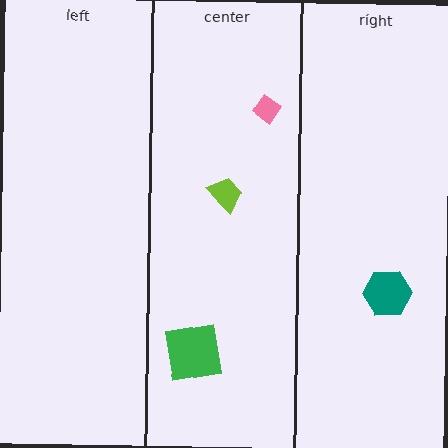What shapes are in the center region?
The pink diamond, the green square, the lime trapezoid.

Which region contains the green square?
The center region.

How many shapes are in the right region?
1.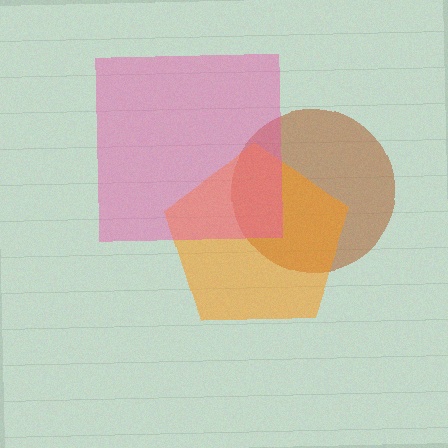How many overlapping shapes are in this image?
There are 3 overlapping shapes in the image.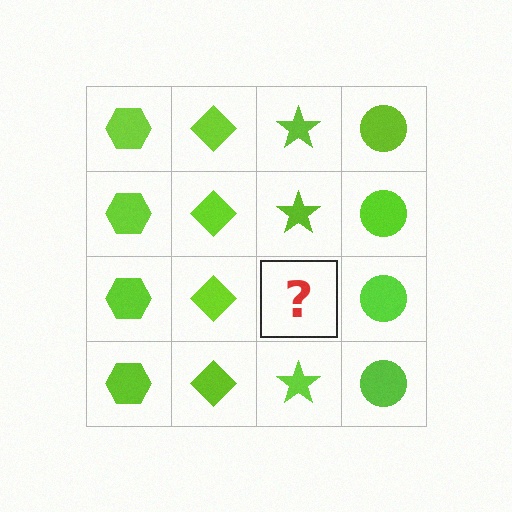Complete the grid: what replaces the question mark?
The question mark should be replaced with a lime star.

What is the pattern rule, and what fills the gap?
The rule is that each column has a consistent shape. The gap should be filled with a lime star.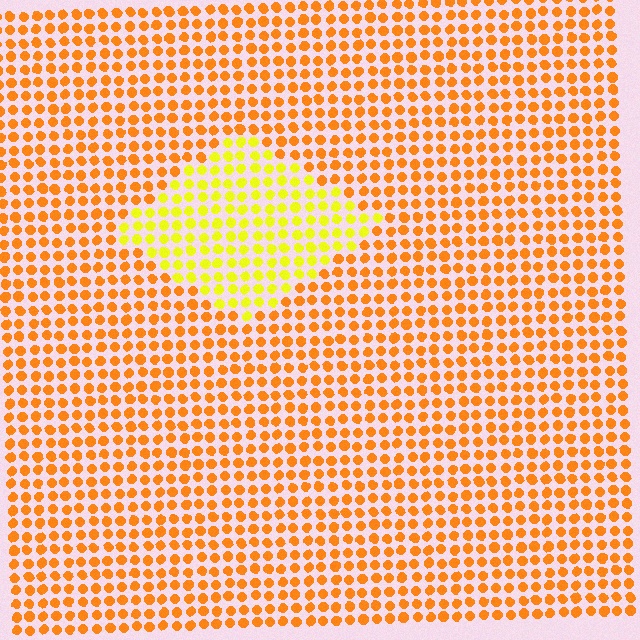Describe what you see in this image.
The image is filled with small orange elements in a uniform arrangement. A diamond-shaped region is visible where the elements are tinted to a slightly different hue, forming a subtle color boundary.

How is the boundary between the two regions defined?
The boundary is defined purely by a slight shift in hue (about 35 degrees). Spacing, size, and orientation are identical on both sides.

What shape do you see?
I see a diamond.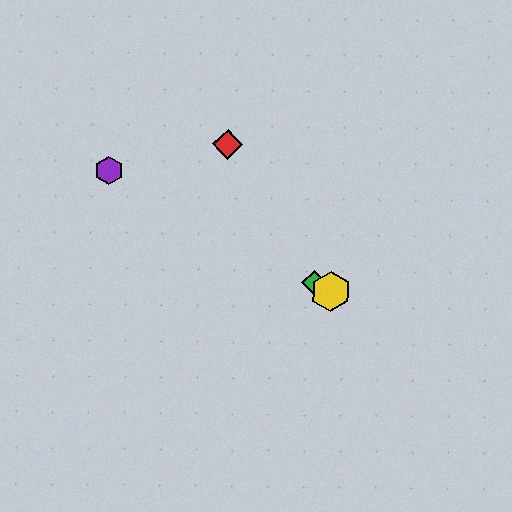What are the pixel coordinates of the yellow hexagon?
The yellow hexagon is at (331, 292).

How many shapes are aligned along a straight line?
4 shapes (the blue hexagon, the green diamond, the yellow hexagon, the purple hexagon) are aligned along a straight line.